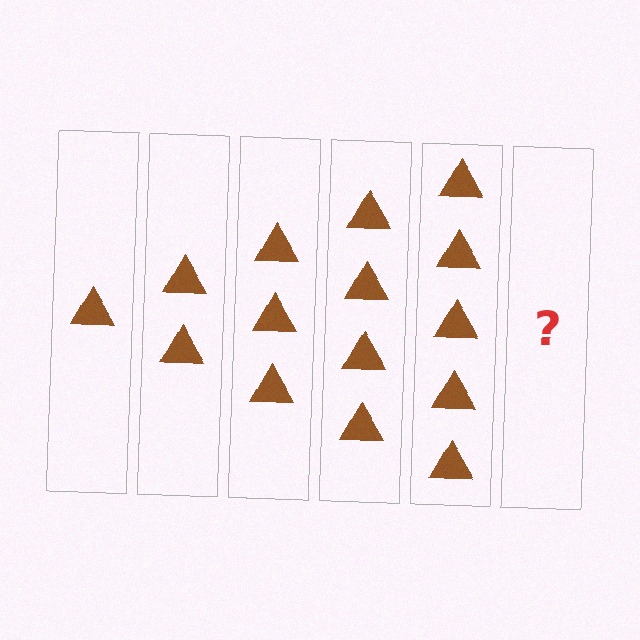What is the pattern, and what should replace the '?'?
The pattern is that each step adds one more triangle. The '?' should be 6 triangles.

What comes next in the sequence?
The next element should be 6 triangles.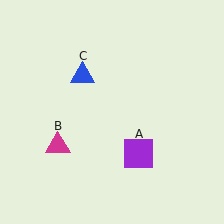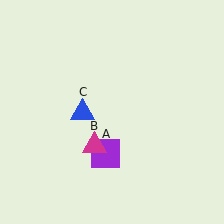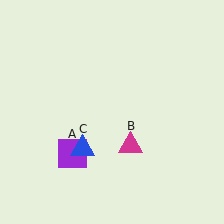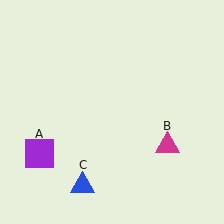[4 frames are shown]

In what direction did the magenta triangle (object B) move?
The magenta triangle (object B) moved right.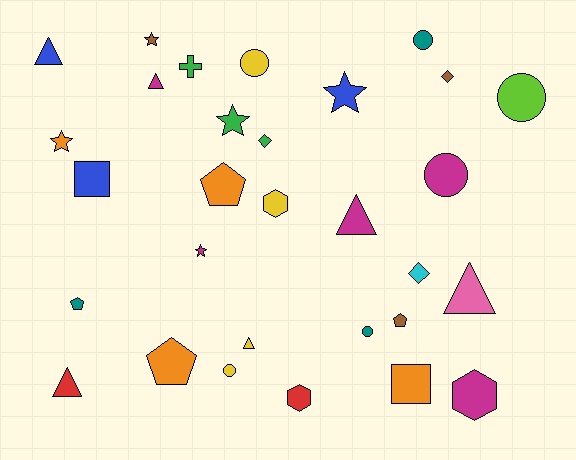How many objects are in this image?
There are 30 objects.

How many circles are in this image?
There are 6 circles.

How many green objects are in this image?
There are 3 green objects.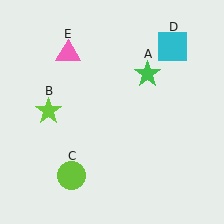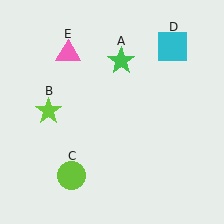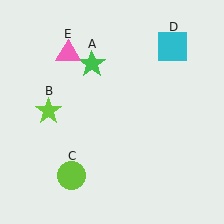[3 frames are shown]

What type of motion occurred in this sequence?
The green star (object A) rotated counterclockwise around the center of the scene.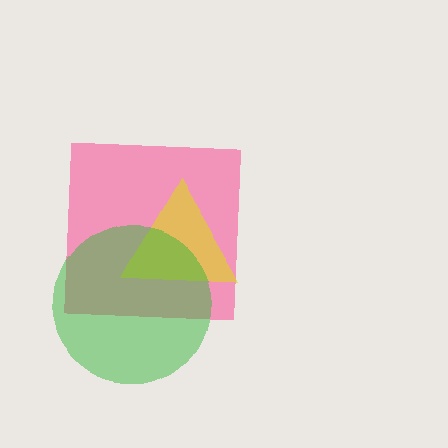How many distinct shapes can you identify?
There are 3 distinct shapes: a pink square, a yellow triangle, a green circle.